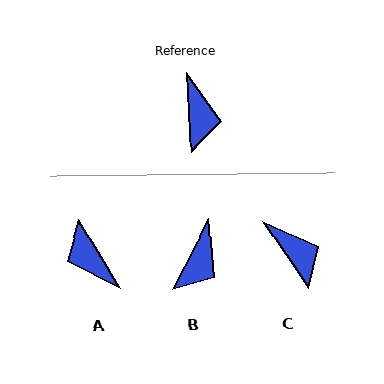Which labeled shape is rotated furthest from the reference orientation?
A, about 152 degrees away.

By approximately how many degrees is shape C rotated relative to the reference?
Approximately 31 degrees counter-clockwise.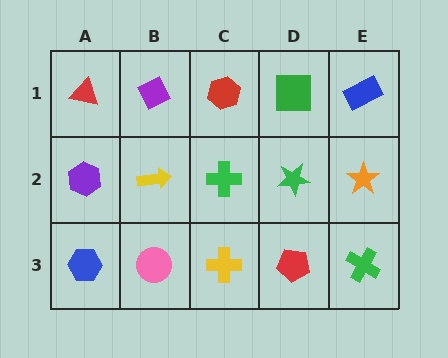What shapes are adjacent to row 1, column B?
A yellow arrow (row 2, column B), a red triangle (row 1, column A), a red hexagon (row 1, column C).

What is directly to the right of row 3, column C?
A red pentagon.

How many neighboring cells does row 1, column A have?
2.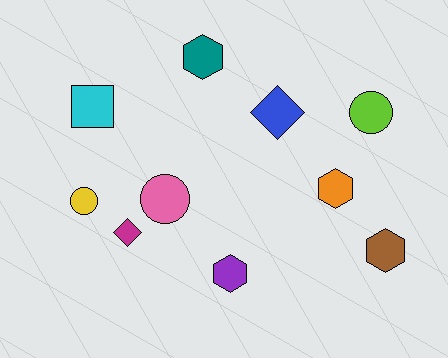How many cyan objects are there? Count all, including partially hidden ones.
There is 1 cyan object.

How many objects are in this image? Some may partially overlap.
There are 10 objects.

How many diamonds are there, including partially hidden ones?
There are 2 diamonds.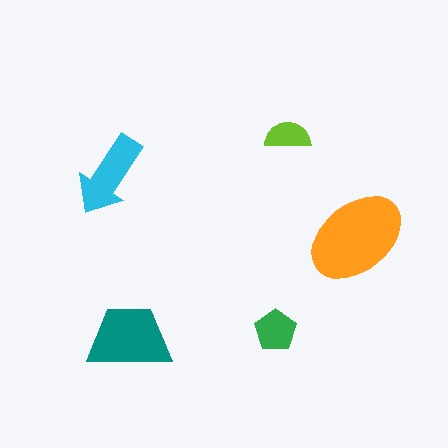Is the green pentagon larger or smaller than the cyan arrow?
Smaller.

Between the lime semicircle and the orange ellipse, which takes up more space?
The orange ellipse.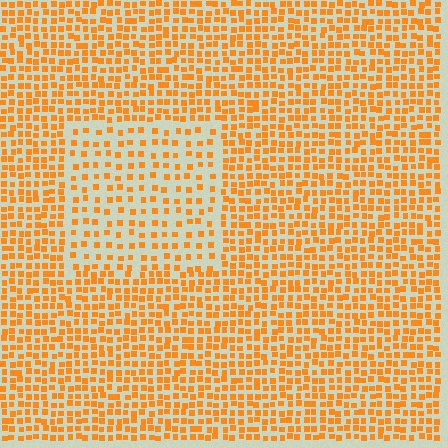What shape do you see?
I see a rectangle.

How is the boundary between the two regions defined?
The boundary is defined by a change in element density (approximately 2.0x ratio). All elements are the same color, size, and shape.